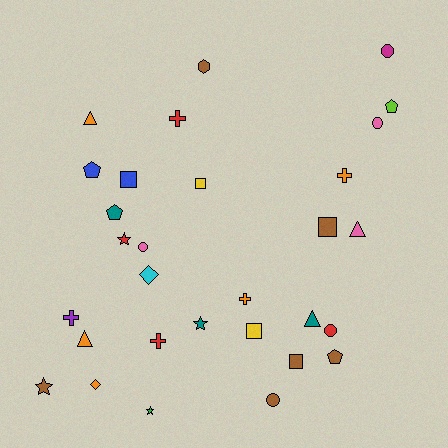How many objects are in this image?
There are 30 objects.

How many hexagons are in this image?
There is 1 hexagon.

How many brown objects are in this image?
There are 6 brown objects.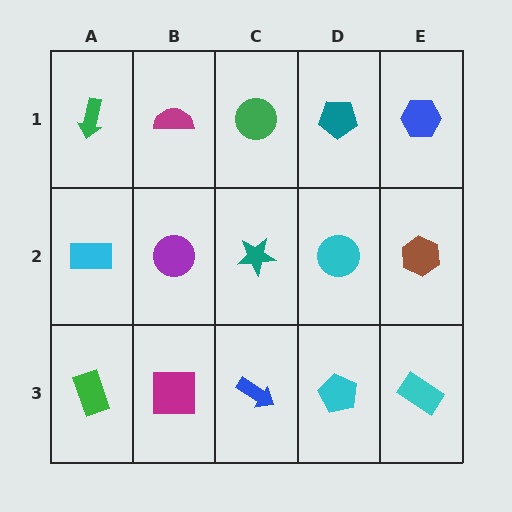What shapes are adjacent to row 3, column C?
A teal star (row 2, column C), a magenta square (row 3, column B), a cyan pentagon (row 3, column D).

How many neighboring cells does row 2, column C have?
4.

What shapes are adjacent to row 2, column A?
A green arrow (row 1, column A), a green rectangle (row 3, column A), a purple circle (row 2, column B).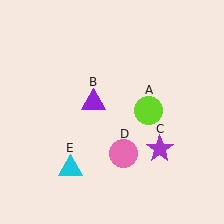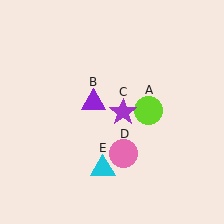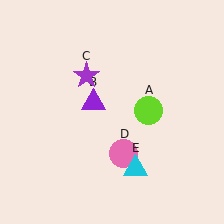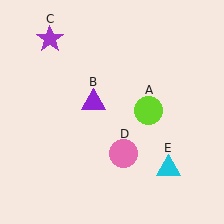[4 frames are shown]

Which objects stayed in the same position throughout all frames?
Lime circle (object A) and purple triangle (object B) and pink circle (object D) remained stationary.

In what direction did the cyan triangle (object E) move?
The cyan triangle (object E) moved right.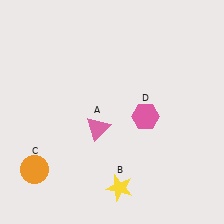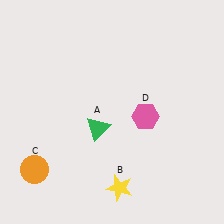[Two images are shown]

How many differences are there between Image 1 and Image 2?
There is 1 difference between the two images.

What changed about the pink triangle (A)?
In Image 1, A is pink. In Image 2, it changed to green.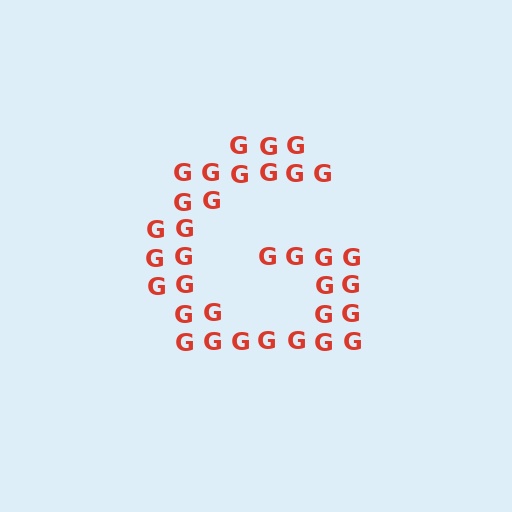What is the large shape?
The large shape is the letter G.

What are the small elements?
The small elements are letter G's.